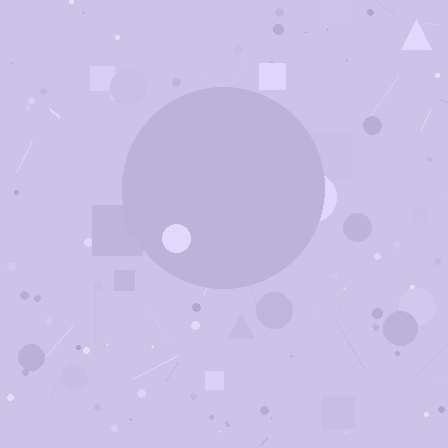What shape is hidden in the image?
A circle is hidden in the image.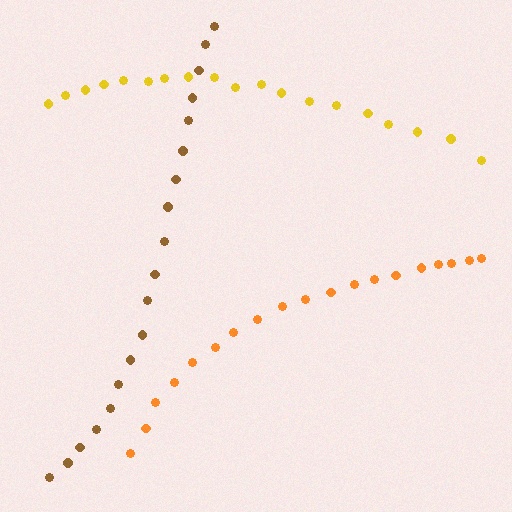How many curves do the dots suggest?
There are 3 distinct paths.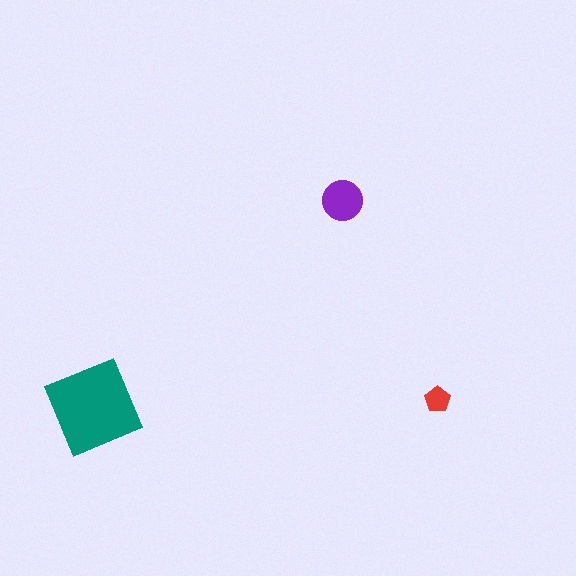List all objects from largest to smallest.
The teal square, the purple circle, the red pentagon.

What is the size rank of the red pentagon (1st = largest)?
3rd.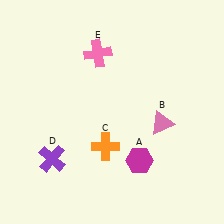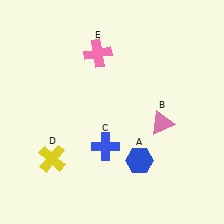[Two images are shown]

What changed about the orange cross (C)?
In Image 1, C is orange. In Image 2, it changed to blue.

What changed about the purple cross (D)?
In Image 1, D is purple. In Image 2, it changed to yellow.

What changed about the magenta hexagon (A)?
In Image 1, A is magenta. In Image 2, it changed to blue.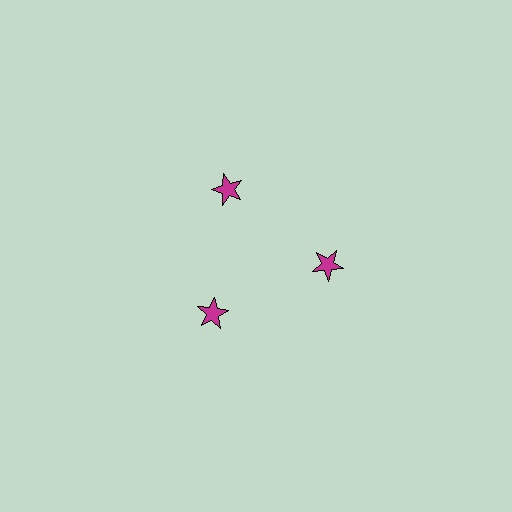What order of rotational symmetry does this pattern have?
This pattern has 3-fold rotational symmetry.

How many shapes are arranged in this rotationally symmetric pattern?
There are 3 shapes, arranged in 3 groups of 1.